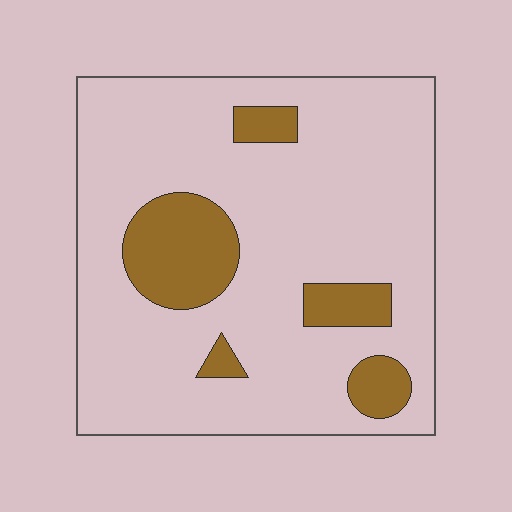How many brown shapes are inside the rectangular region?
5.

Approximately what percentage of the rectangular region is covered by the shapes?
Approximately 15%.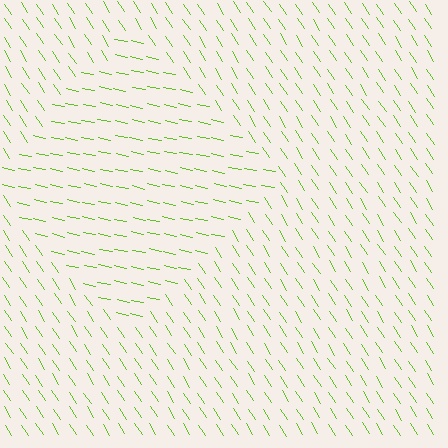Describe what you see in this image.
The image is filled with small lime line segments. A diamond region in the image has lines oriented differently from the surrounding lines, creating a visible texture boundary.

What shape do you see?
I see a diamond.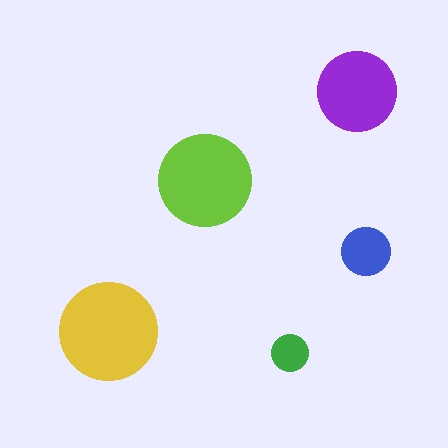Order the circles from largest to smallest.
the yellow one, the lime one, the purple one, the blue one, the green one.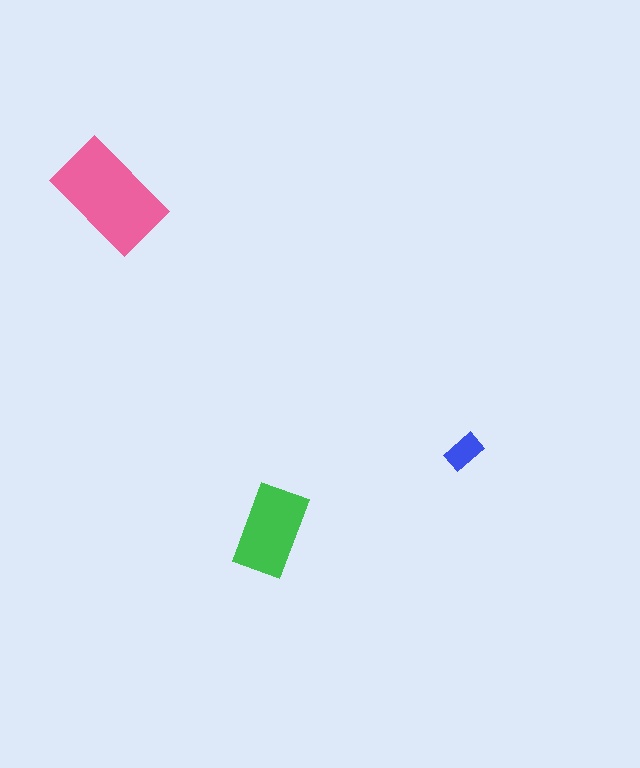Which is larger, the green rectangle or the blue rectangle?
The green one.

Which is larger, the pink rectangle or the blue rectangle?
The pink one.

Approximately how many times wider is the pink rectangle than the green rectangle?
About 1.5 times wider.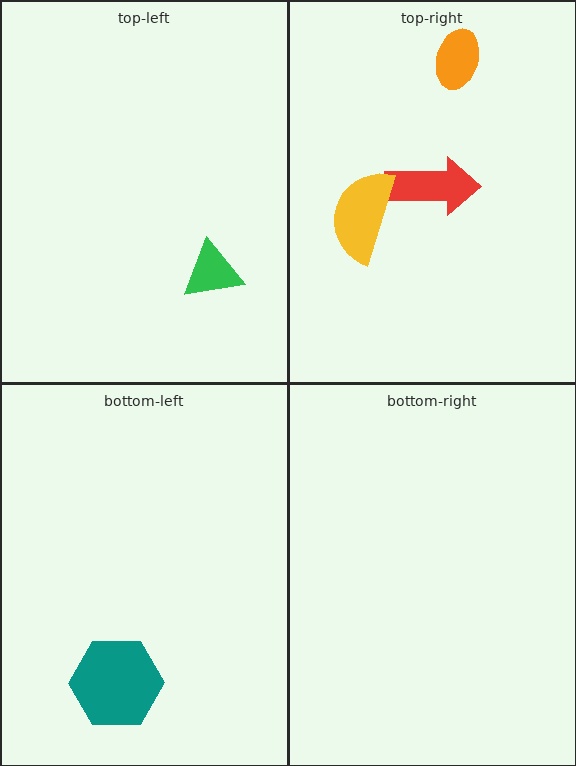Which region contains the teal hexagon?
The bottom-left region.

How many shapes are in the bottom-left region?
1.